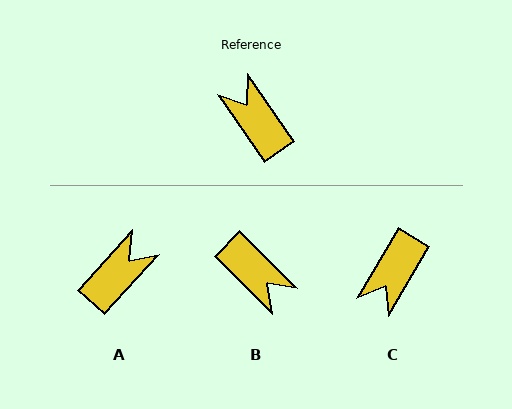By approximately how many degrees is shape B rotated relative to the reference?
Approximately 169 degrees clockwise.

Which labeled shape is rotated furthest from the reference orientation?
B, about 169 degrees away.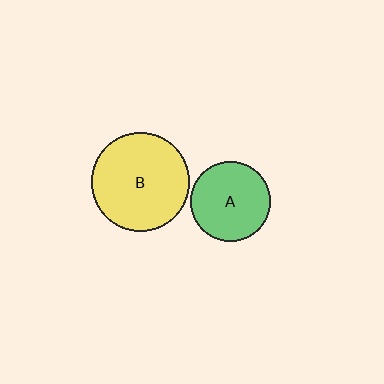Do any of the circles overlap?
No, none of the circles overlap.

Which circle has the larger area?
Circle B (yellow).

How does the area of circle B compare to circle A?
Approximately 1.5 times.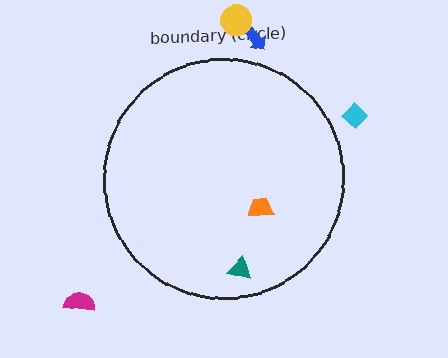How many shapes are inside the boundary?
2 inside, 4 outside.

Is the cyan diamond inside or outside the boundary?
Outside.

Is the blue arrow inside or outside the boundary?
Outside.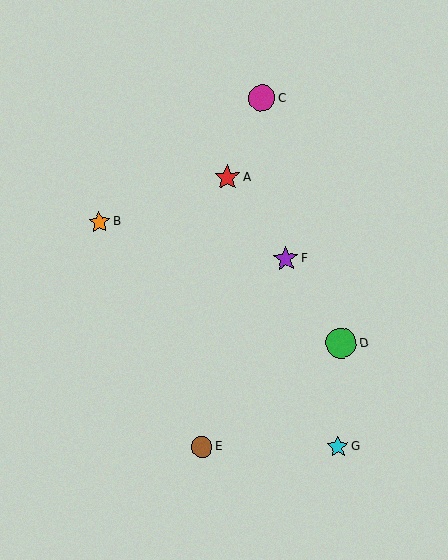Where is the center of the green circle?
The center of the green circle is at (341, 343).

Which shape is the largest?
The green circle (labeled D) is the largest.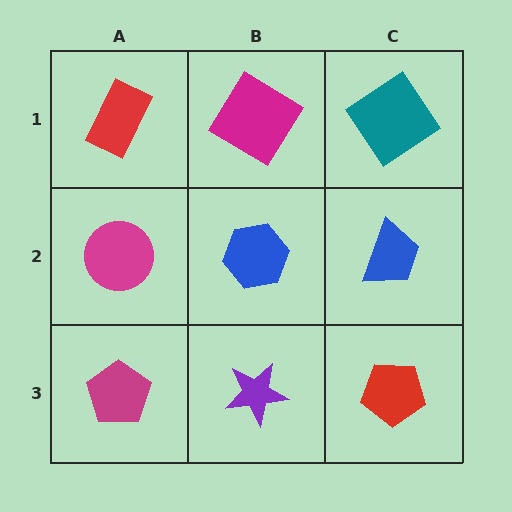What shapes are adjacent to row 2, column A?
A red rectangle (row 1, column A), a magenta pentagon (row 3, column A), a blue hexagon (row 2, column B).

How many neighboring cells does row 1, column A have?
2.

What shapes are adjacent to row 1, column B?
A blue hexagon (row 2, column B), a red rectangle (row 1, column A), a teal diamond (row 1, column C).